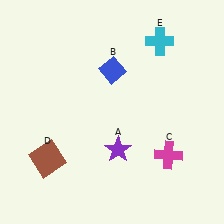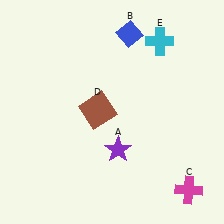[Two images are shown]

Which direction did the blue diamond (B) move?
The blue diamond (B) moved up.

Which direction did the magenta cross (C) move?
The magenta cross (C) moved down.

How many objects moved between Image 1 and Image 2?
3 objects moved between the two images.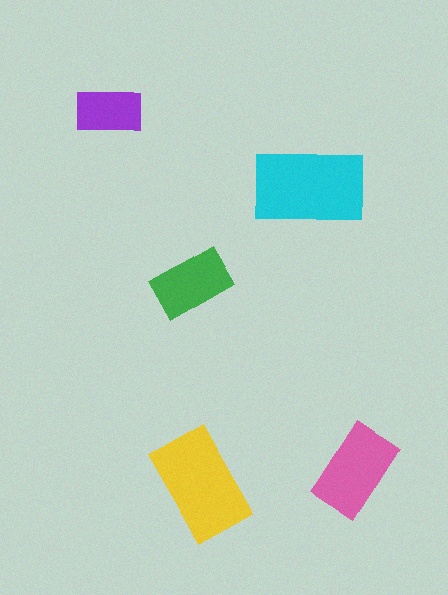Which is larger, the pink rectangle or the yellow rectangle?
The yellow one.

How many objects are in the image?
There are 5 objects in the image.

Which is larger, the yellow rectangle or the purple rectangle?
The yellow one.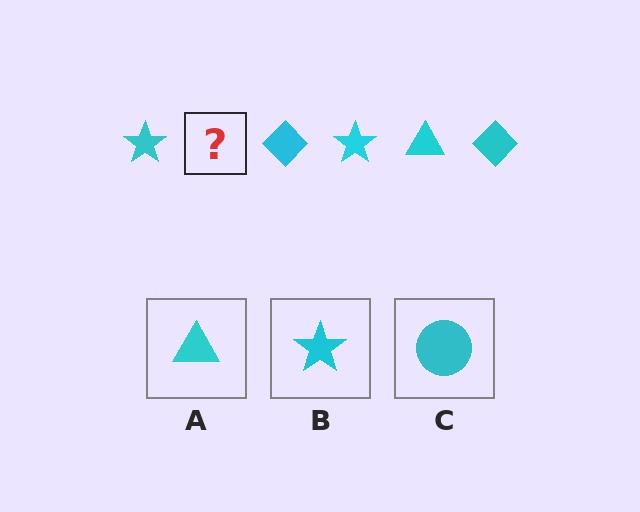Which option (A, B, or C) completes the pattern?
A.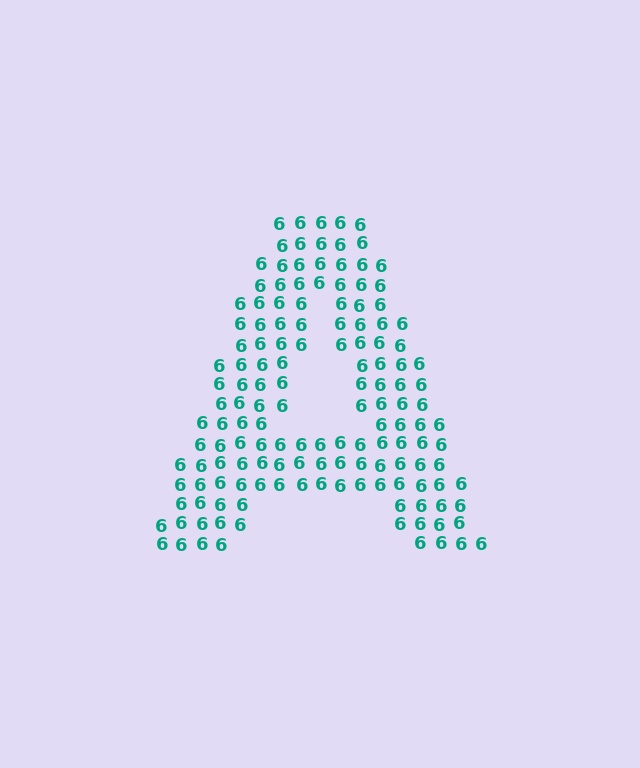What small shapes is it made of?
It is made of small digit 6's.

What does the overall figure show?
The overall figure shows the letter A.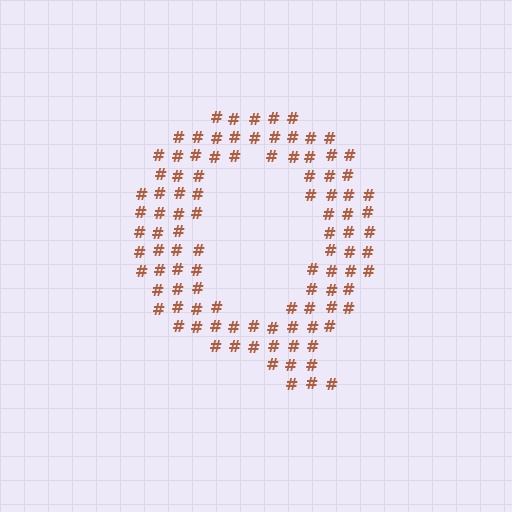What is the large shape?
The large shape is the letter Q.